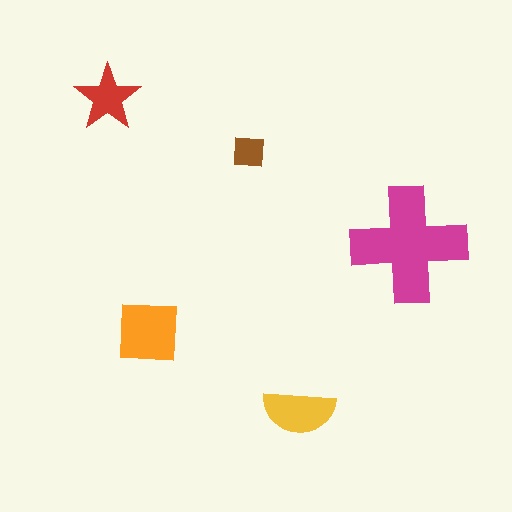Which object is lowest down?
The yellow semicircle is bottommost.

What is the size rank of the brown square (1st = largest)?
5th.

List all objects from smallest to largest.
The brown square, the red star, the yellow semicircle, the orange square, the magenta cross.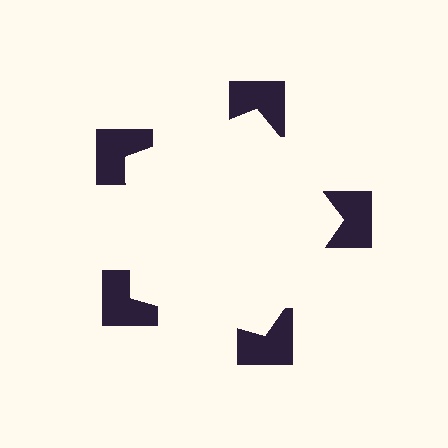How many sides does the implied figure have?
5 sides.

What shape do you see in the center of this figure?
An illusory pentagon — its edges are inferred from the aligned wedge cuts in the notched squares, not physically drawn.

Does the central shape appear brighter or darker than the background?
It typically appears slightly brighter than the background, even though no actual brightness change is drawn.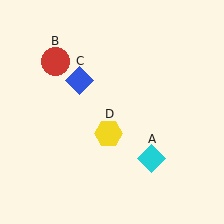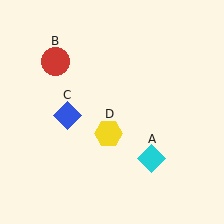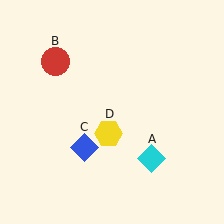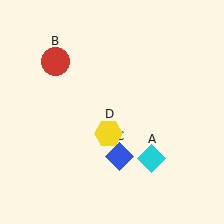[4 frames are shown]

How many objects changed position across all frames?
1 object changed position: blue diamond (object C).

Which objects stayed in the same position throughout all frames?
Cyan diamond (object A) and red circle (object B) and yellow hexagon (object D) remained stationary.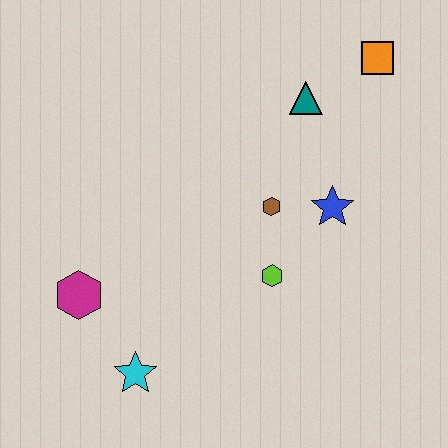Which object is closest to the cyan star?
The magenta hexagon is closest to the cyan star.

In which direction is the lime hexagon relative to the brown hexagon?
The lime hexagon is below the brown hexagon.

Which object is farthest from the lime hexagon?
The orange square is farthest from the lime hexagon.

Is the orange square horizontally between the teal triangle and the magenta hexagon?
No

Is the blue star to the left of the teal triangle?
No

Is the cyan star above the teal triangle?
No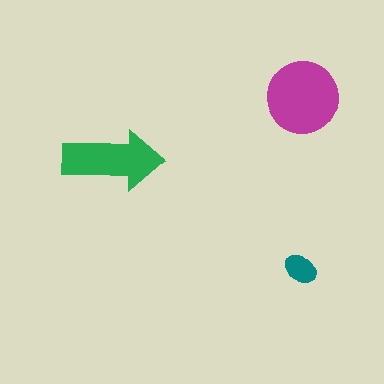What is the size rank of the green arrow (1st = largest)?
2nd.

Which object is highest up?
The magenta circle is topmost.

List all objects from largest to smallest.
The magenta circle, the green arrow, the teal ellipse.